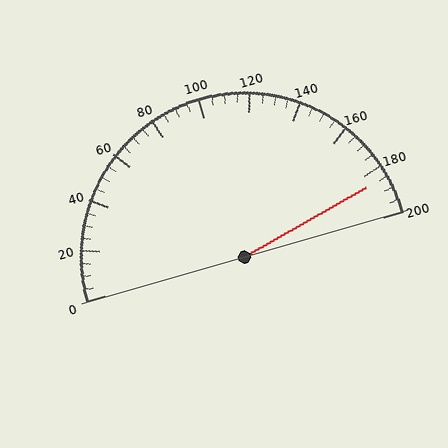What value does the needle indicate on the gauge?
The needle indicates approximately 185.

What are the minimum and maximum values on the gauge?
The gauge ranges from 0 to 200.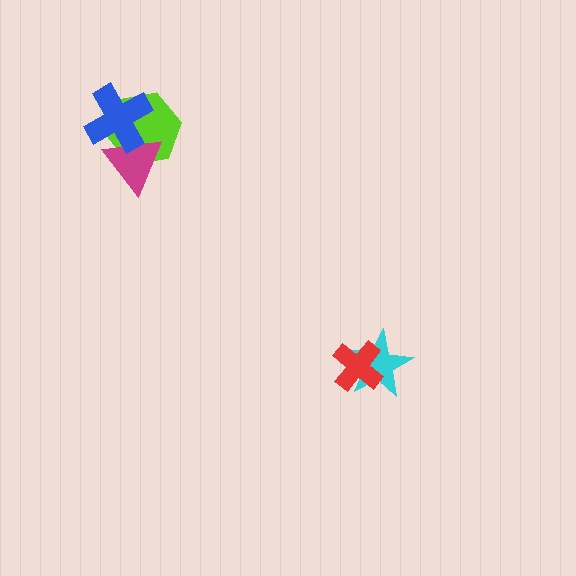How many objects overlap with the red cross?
1 object overlaps with the red cross.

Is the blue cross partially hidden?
No, no other shape covers it.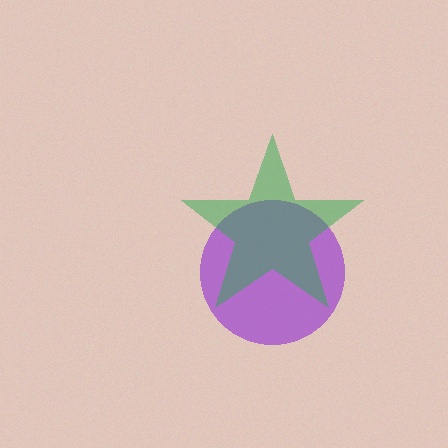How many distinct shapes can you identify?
There are 2 distinct shapes: a purple circle, a green star.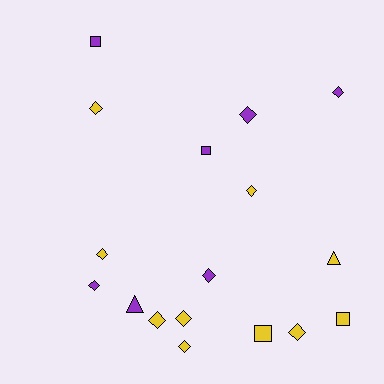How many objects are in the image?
There are 17 objects.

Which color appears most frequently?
Yellow, with 10 objects.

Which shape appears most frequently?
Diamond, with 11 objects.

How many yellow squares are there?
There are 2 yellow squares.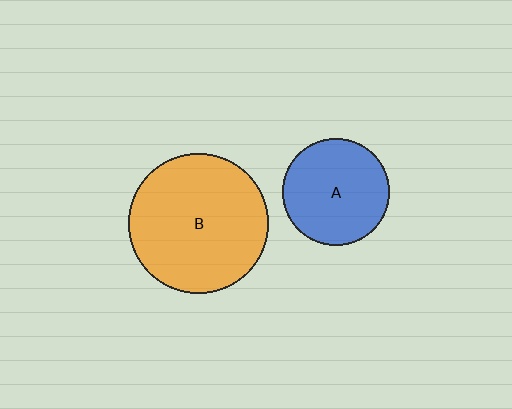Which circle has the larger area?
Circle B (orange).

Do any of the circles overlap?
No, none of the circles overlap.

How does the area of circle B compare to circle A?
Approximately 1.7 times.